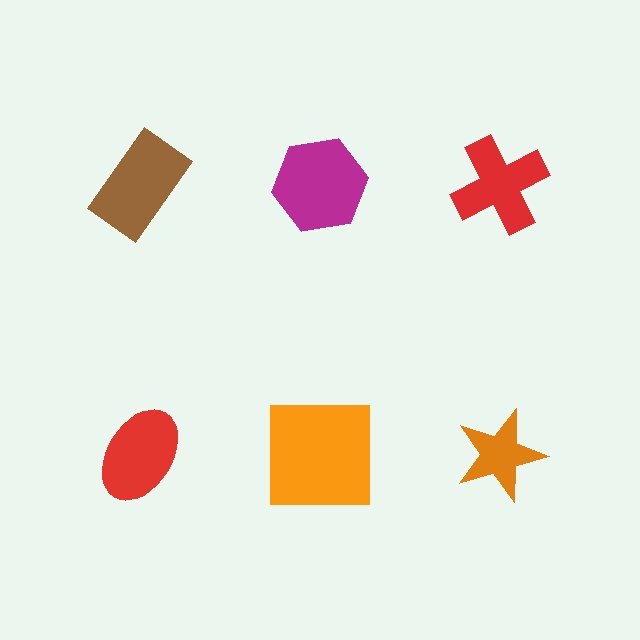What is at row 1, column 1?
A brown rectangle.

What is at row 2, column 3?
An orange star.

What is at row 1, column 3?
A red cross.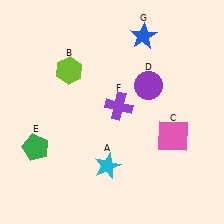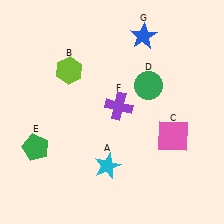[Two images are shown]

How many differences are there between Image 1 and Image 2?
There is 1 difference between the two images.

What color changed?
The circle (D) changed from purple in Image 1 to green in Image 2.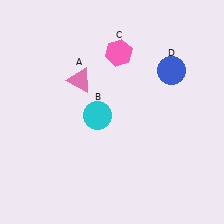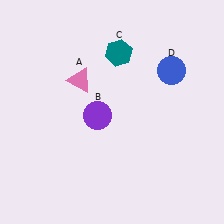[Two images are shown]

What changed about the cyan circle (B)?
In Image 1, B is cyan. In Image 2, it changed to purple.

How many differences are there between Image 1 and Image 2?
There are 2 differences between the two images.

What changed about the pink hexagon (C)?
In Image 1, C is pink. In Image 2, it changed to teal.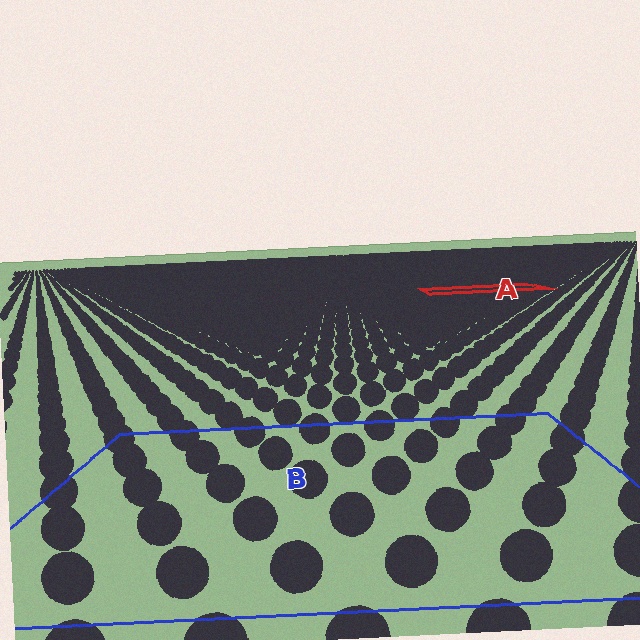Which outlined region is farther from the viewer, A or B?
Region A is farther from the viewer — the texture elements inside it appear smaller and more densely packed.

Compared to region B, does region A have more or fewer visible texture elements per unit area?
Region A has more texture elements per unit area — they are packed more densely because it is farther away.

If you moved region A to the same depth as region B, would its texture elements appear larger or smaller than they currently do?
They would appear larger. At a closer depth, the same texture elements are projected at a bigger on-screen size.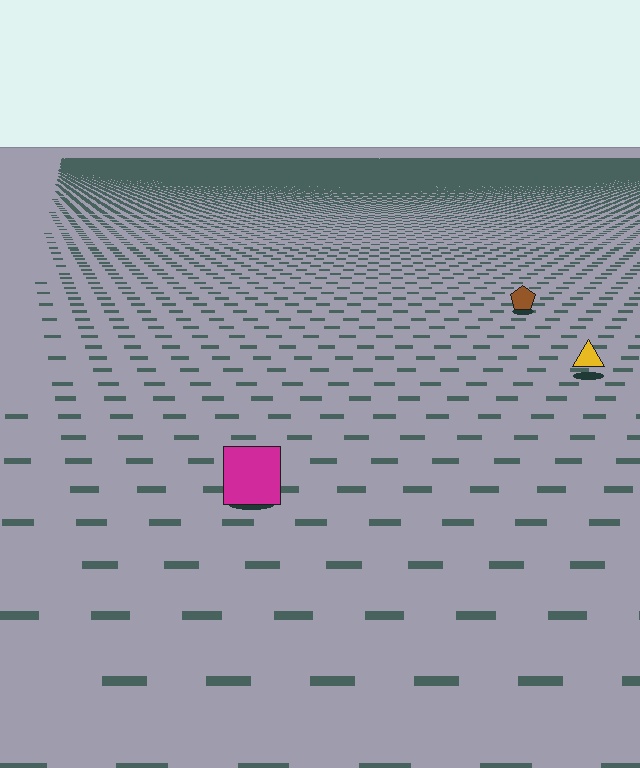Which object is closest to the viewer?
The magenta square is closest. The texture marks near it are larger and more spread out.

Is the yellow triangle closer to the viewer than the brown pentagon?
Yes. The yellow triangle is closer — you can tell from the texture gradient: the ground texture is coarser near it.